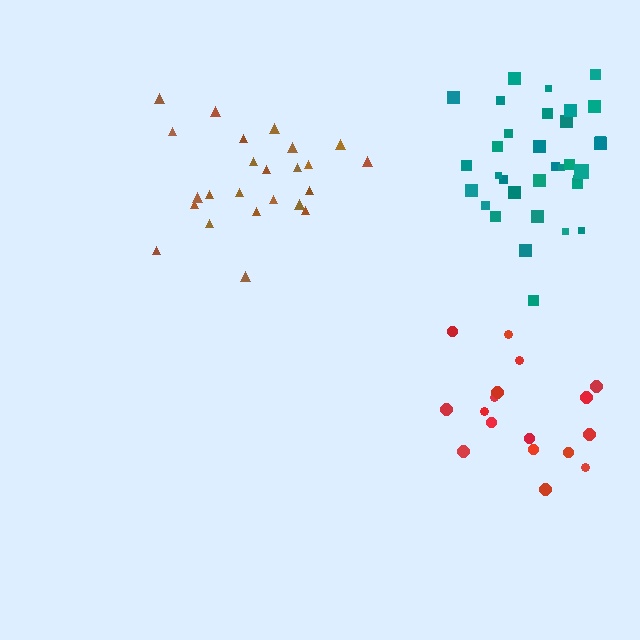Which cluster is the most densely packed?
Teal.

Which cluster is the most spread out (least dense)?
Red.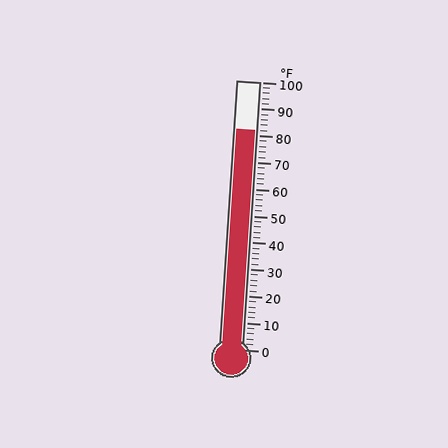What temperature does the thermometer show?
The thermometer shows approximately 82°F.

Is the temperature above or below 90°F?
The temperature is below 90°F.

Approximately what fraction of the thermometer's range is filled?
The thermometer is filled to approximately 80% of its range.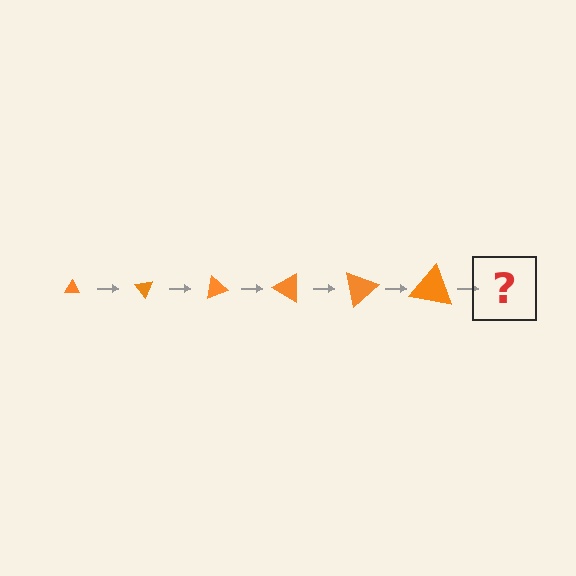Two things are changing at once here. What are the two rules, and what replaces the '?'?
The two rules are that the triangle grows larger each step and it rotates 50 degrees each step. The '?' should be a triangle, larger than the previous one and rotated 300 degrees from the start.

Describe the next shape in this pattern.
It should be a triangle, larger than the previous one and rotated 300 degrees from the start.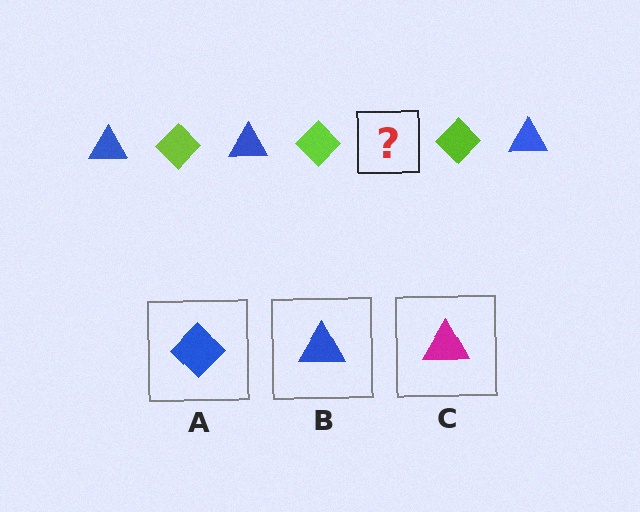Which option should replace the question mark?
Option B.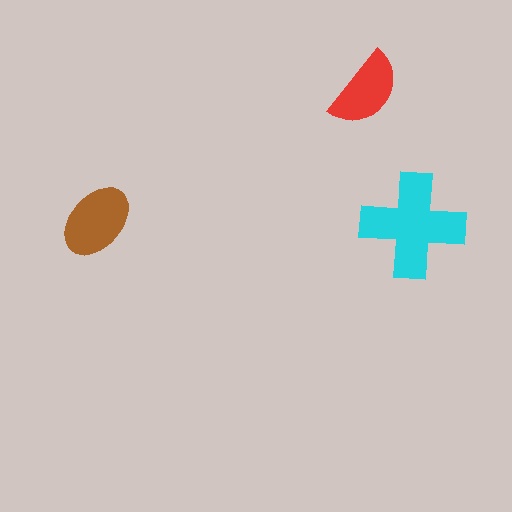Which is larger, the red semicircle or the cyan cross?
The cyan cross.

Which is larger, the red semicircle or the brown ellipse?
The brown ellipse.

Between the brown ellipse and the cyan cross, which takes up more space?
The cyan cross.